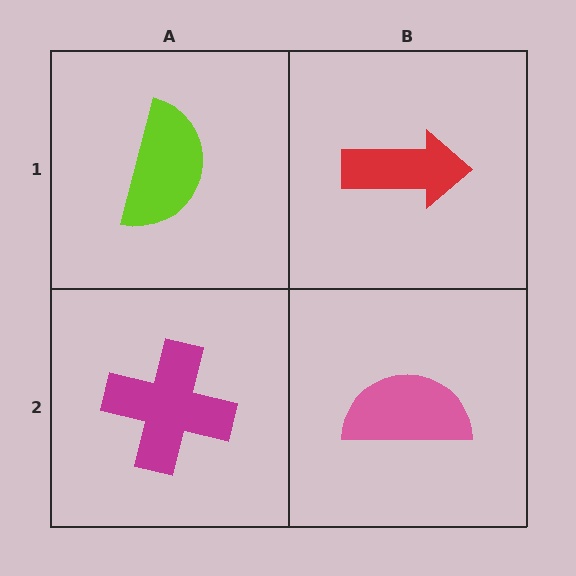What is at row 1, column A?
A lime semicircle.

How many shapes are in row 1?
2 shapes.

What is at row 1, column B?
A red arrow.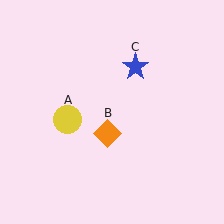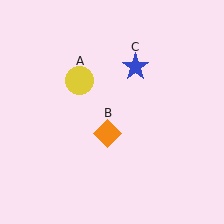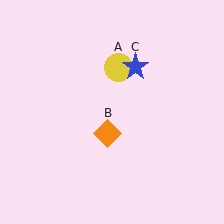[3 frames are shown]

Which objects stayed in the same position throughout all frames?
Orange diamond (object B) and blue star (object C) remained stationary.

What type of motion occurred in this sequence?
The yellow circle (object A) rotated clockwise around the center of the scene.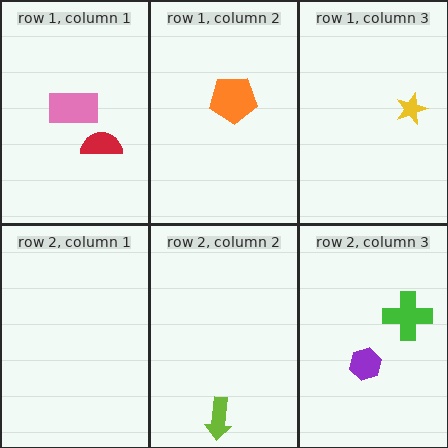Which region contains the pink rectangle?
The row 1, column 1 region.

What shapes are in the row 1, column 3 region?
The yellow star.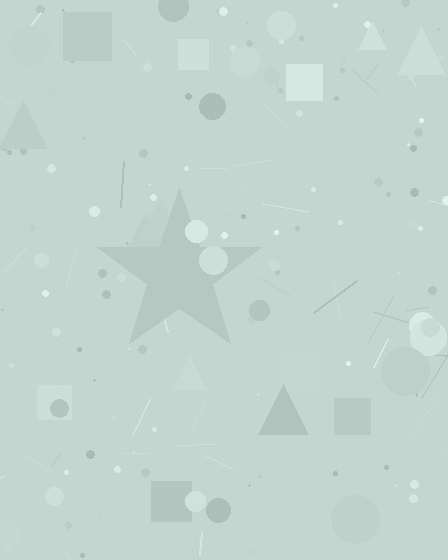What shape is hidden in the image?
A star is hidden in the image.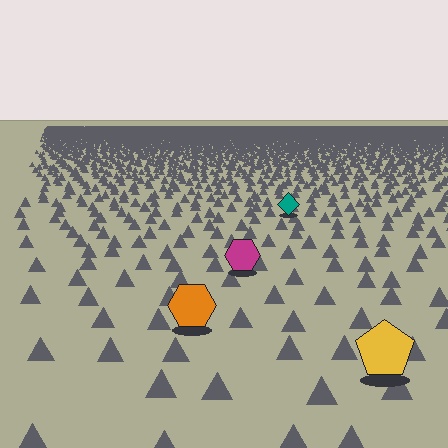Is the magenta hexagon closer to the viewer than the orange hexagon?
No. The orange hexagon is closer — you can tell from the texture gradient: the ground texture is coarser near it.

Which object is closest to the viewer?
The yellow pentagon is closest. The texture marks near it are larger and more spread out.